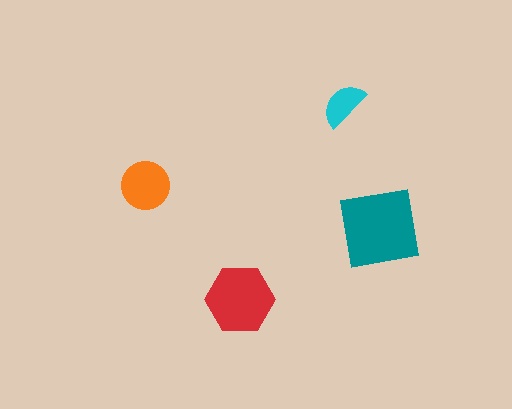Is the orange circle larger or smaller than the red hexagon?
Smaller.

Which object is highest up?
The cyan semicircle is topmost.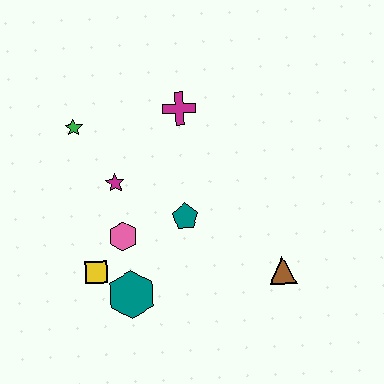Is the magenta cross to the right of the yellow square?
Yes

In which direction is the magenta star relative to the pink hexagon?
The magenta star is above the pink hexagon.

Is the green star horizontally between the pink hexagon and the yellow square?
No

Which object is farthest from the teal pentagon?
The green star is farthest from the teal pentagon.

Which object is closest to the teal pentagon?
The pink hexagon is closest to the teal pentagon.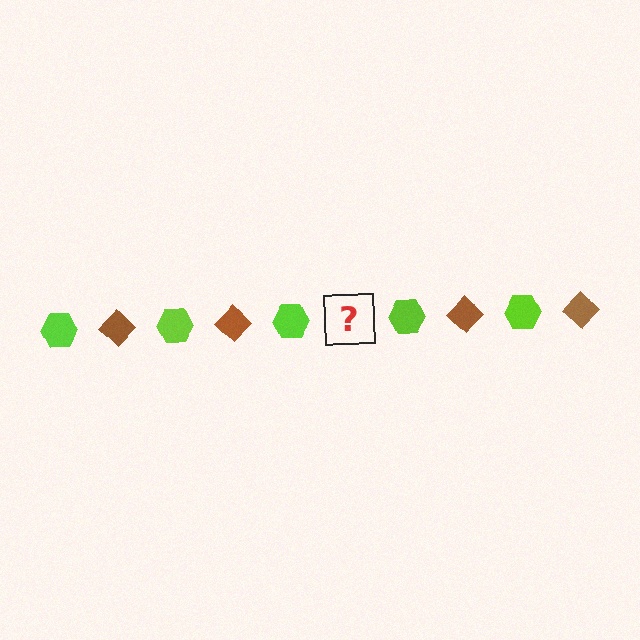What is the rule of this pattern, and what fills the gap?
The rule is that the pattern alternates between lime hexagon and brown diamond. The gap should be filled with a brown diamond.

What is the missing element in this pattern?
The missing element is a brown diamond.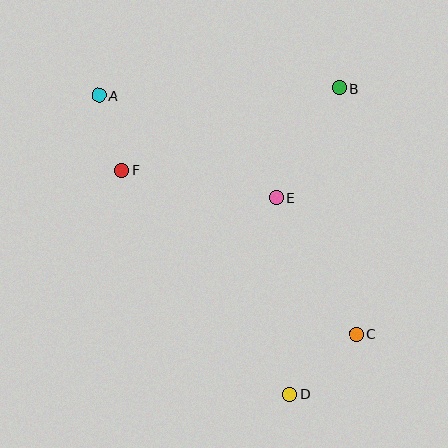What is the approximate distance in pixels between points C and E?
The distance between C and E is approximately 158 pixels.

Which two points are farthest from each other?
Points A and D are farthest from each other.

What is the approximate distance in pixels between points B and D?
The distance between B and D is approximately 310 pixels.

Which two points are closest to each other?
Points A and F are closest to each other.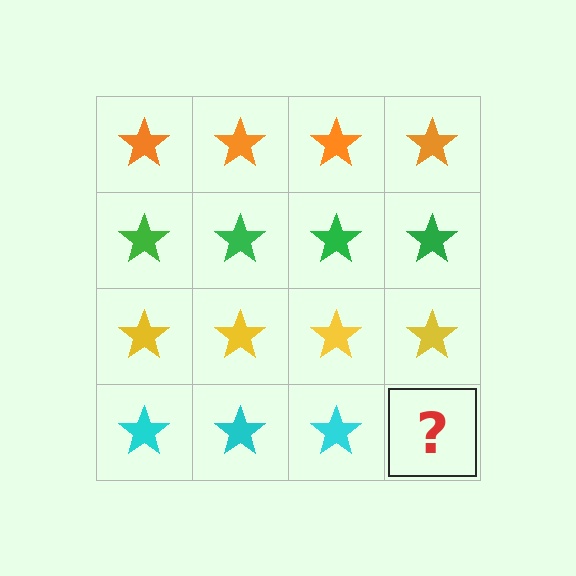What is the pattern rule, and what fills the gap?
The rule is that each row has a consistent color. The gap should be filled with a cyan star.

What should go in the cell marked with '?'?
The missing cell should contain a cyan star.